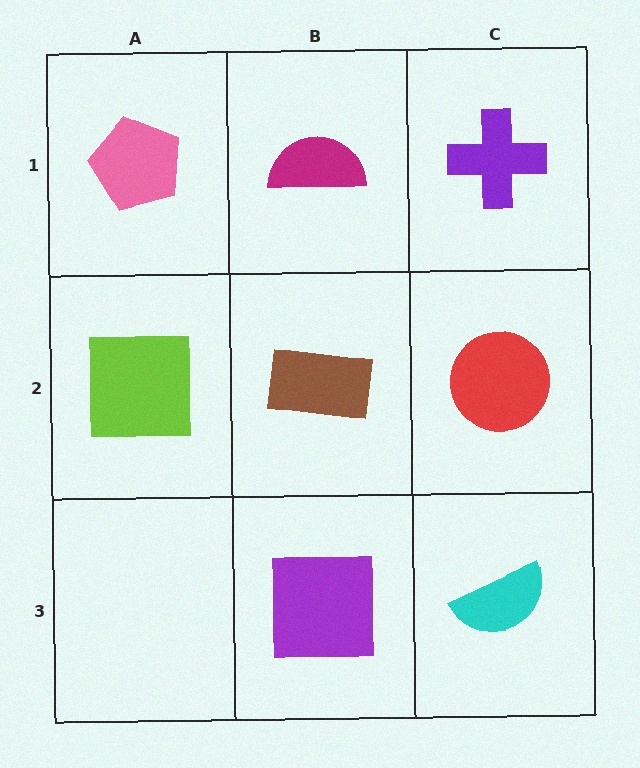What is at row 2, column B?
A brown rectangle.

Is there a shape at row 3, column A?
No, that cell is empty.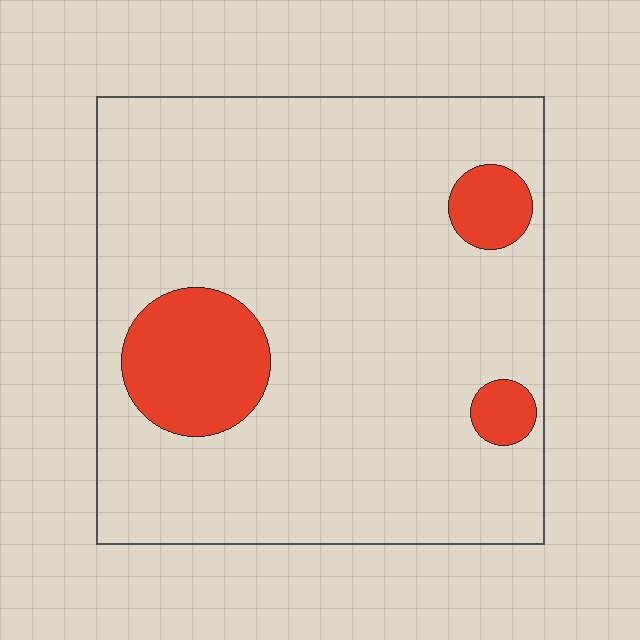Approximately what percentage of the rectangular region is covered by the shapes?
Approximately 15%.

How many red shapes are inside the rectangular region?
3.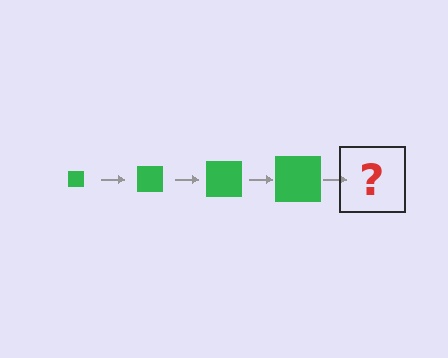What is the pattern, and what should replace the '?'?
The pattern is that the square gets progressively larger each step. The '?' should be a green square, larger than the previous one.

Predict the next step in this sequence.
The next step is a green square, larger than the previous one.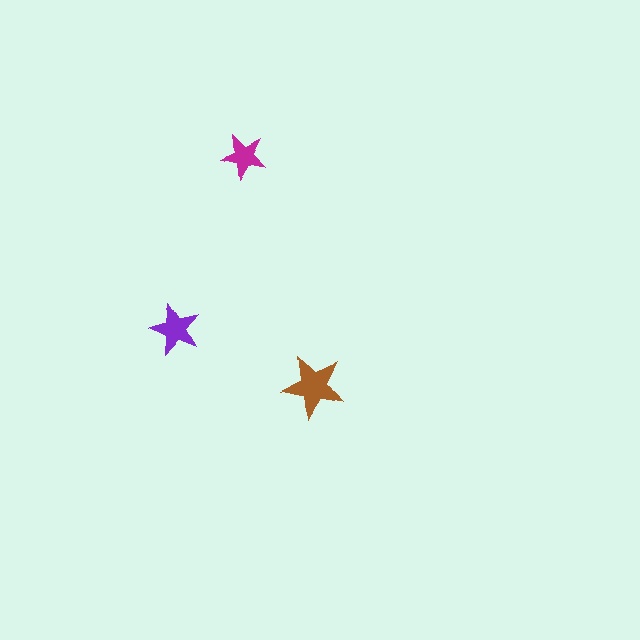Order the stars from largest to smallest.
the brown one, the purple one, the magenta one.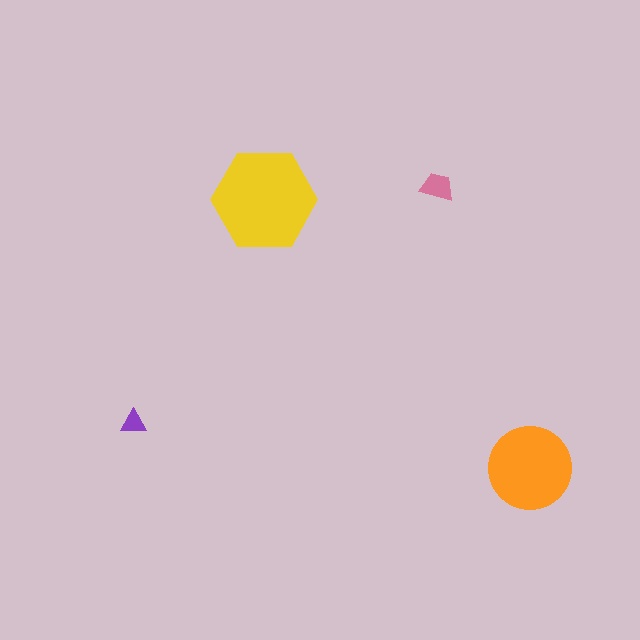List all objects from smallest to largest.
The purple triangle, the pink trapezoid, the orange circle, the yellow hexagon.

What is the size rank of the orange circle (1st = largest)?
2nd.